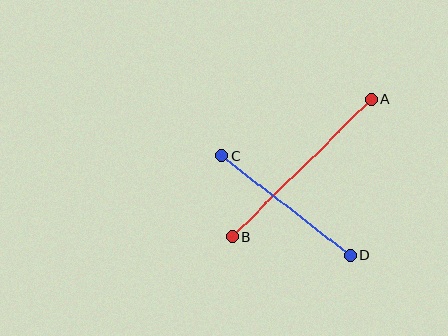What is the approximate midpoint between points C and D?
The midpoint is at approximately (286, 206) pixels.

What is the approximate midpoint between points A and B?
The midpoint is at approximately (302, 168) pixels.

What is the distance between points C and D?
The distance is approximately 163 pixels.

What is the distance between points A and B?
The distance is approximately 196 pixels.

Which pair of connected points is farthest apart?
Points A and B are farthest apart.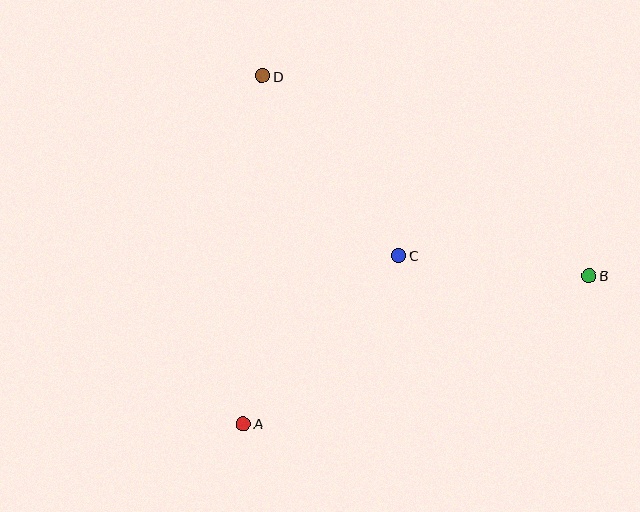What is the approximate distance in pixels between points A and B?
The distance between A and B is approximately 376 pixels.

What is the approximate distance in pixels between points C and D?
The distance between C and D is approximately 226 pixels.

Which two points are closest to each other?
Points B and C are closest to each other.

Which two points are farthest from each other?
Points B and D are farthest from each other.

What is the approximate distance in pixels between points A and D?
The distance between A and D is approximately 348 pixels.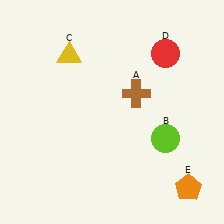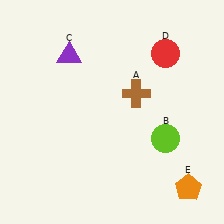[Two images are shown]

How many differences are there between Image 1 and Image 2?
There is 1 difference between the two images.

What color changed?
The triangle (C) changed from yellow in Image 1 to purple in Image 2.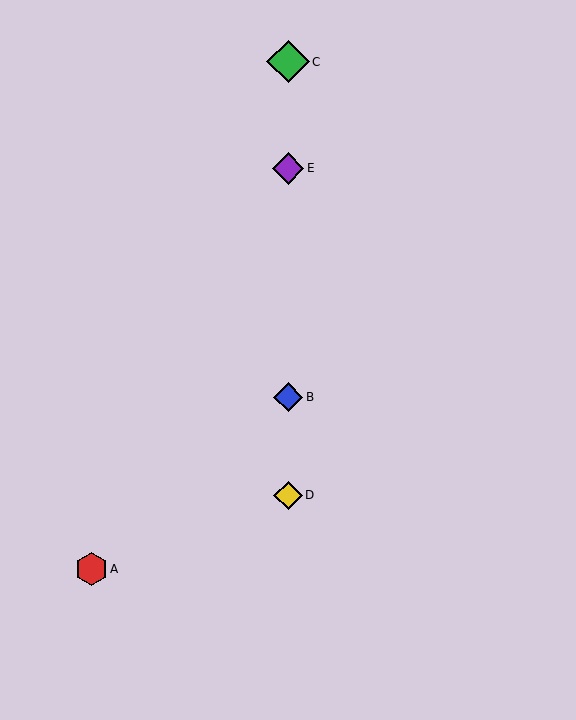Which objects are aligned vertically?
Objects B, C, D, E are aligned vertically.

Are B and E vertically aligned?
Yes, both are at x≈288.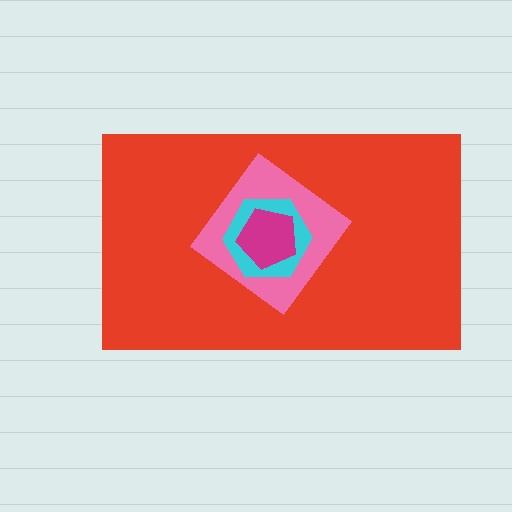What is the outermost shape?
The red rectangle.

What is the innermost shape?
The magenta pentagon.